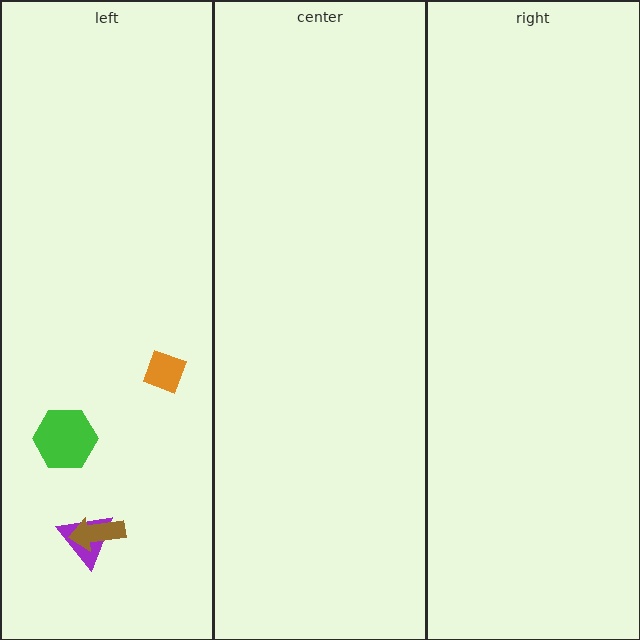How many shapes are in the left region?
4.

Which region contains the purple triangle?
The left region.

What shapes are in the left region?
The orange diamond, the purple triangle, the brown arrow, the green hexagon.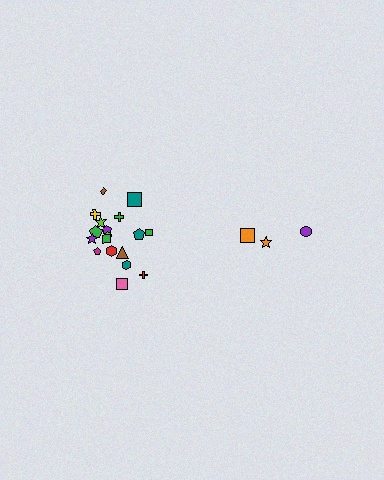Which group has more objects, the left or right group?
The left group.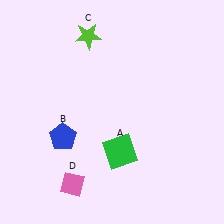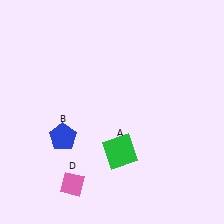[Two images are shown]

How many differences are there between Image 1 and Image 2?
There is 1 difference between the two images.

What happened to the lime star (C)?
The lime star (C) was removed in Image 2. It was in the top-left area of Image 1.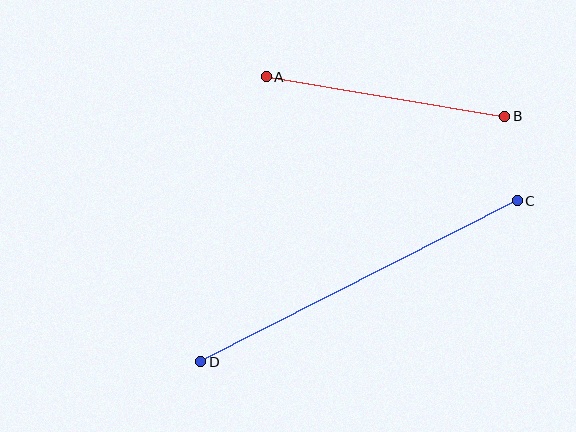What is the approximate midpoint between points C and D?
The midpoint is at approximately (359, 281) pixels.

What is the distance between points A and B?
The distance is approximately 242 pixels.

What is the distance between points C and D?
The distance is approximately 355 pixels.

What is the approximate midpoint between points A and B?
The midpoint is at approximately (385, 96) pixels.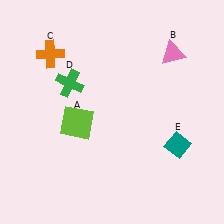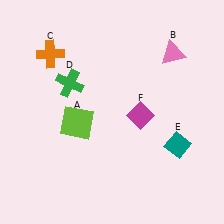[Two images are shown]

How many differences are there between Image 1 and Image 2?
There is 1 difference between the two images.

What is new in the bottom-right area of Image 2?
A magenta diamond (F) was added in the bottom-right area of Image 2.